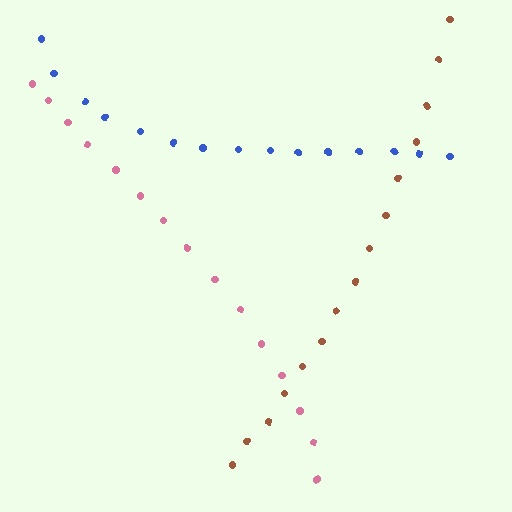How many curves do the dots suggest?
There are 3 distinct paths.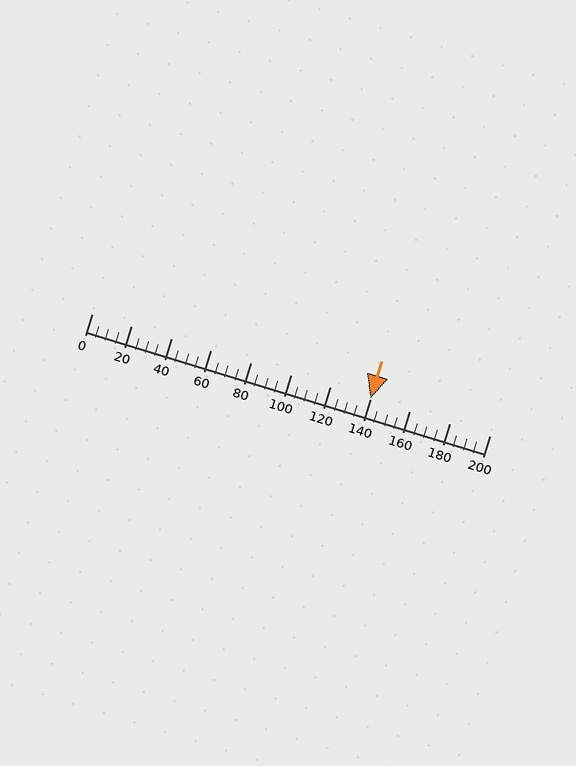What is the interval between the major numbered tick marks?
The major tick marks are spaced 20 units apart.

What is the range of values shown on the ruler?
The ruler shows values from 0 to 200.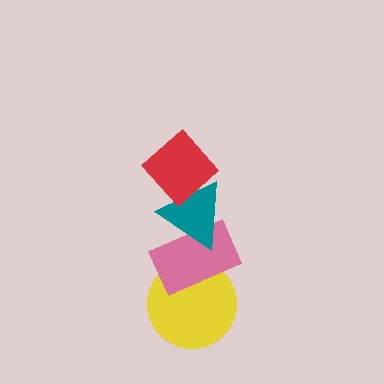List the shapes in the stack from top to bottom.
From top to bottom: the red diamond, the teal triangle, the pink rectangle, the yellow circle.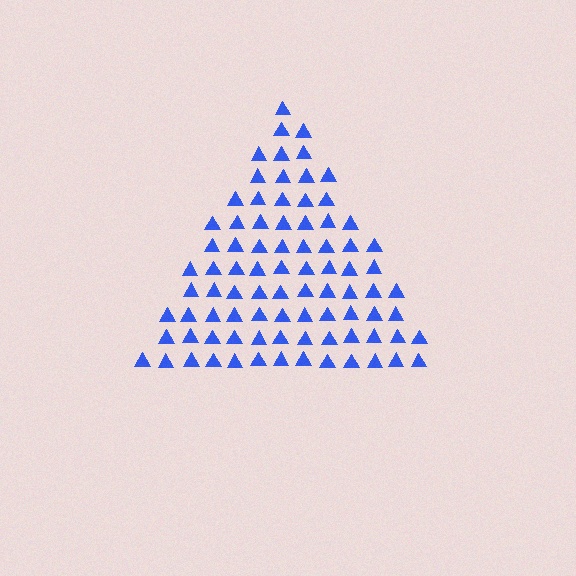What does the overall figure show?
The overall figure shows a triangle.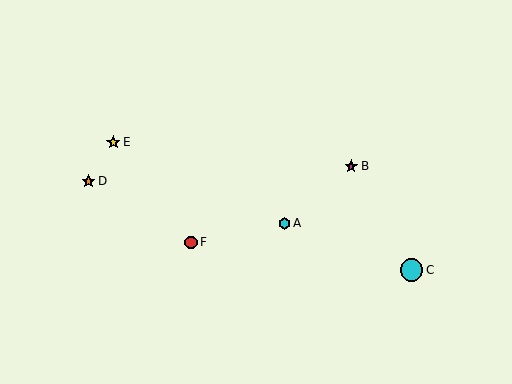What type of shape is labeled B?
Shape B is a magenta star.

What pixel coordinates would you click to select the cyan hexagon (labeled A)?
Click at (284, 223) to select the cyan hexagon A.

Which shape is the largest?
The cyan circle (labeled C) is the largest.